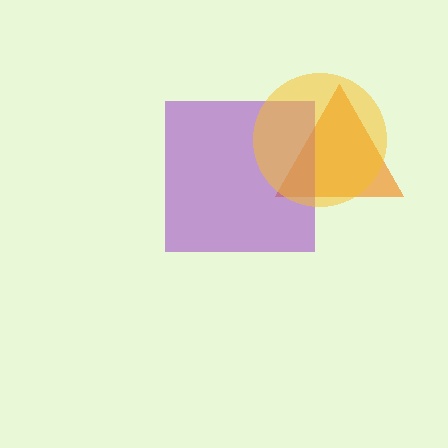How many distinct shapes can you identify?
There are 3 distinct shapes: an orange triangle, a purple square, a yellow circle.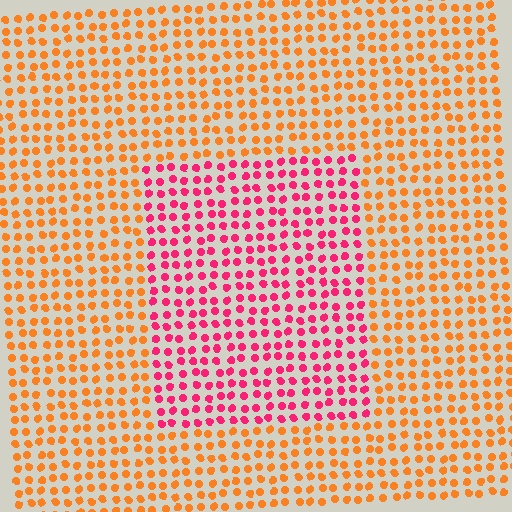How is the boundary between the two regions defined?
The boundary is defined purely by a slight shift in hue (about 50 degrees). Spacing, size, and orientation are identical on both sides.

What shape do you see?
I see a rectangle.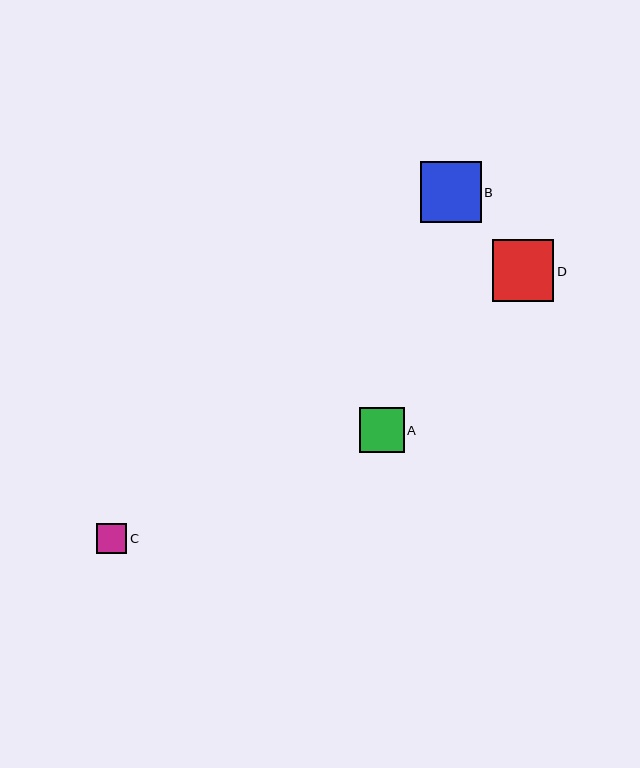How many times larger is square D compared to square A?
Square D is approximately 1.4 times the size of square A.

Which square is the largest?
Square D is the largest with a size of approximately 62 pixels.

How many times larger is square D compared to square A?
Square D is approximately 1.4 times the size of square A.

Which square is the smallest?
Square C is the smallest with a size of approximately 30 pixels.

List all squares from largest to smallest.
From largest to smallest: D, B, A, C.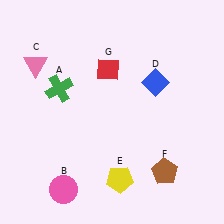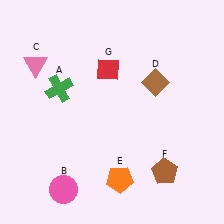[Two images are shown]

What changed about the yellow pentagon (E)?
In Image 1, E is yellow. In Image 2, it changed to orange.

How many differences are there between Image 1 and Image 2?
There are 2 differences between the two images.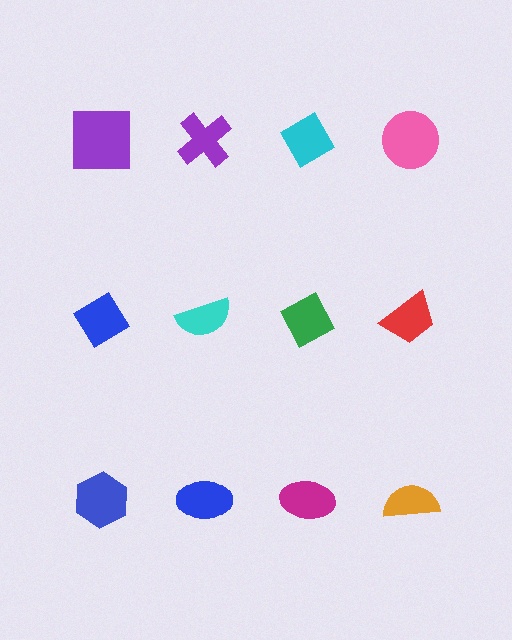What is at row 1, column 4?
A pink circle.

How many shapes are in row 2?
4 shapes.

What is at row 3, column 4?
An orange semicircle.